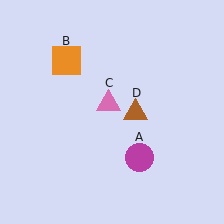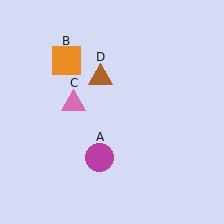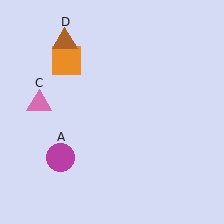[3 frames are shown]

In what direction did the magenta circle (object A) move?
The magenta circle (object A) moved left.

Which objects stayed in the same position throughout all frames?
Orange square (object B) remained stationary.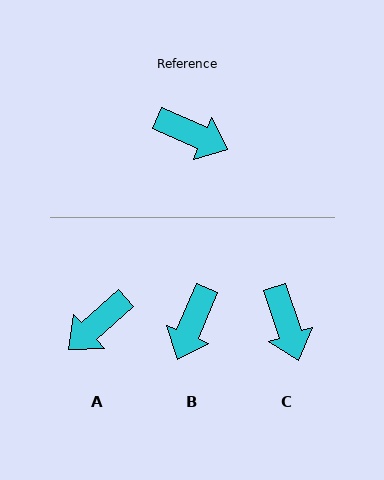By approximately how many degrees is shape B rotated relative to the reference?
Approximately 89 degrees clockwise.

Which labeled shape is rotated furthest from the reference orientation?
A, about 114 degrees away.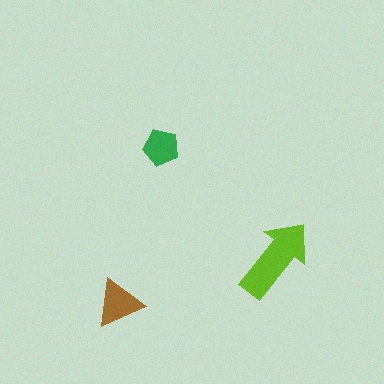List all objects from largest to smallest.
The lime arrow, the brown triangle, the green pentagon.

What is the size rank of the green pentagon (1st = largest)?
3rd.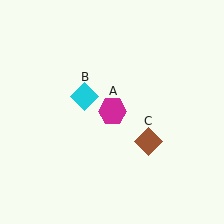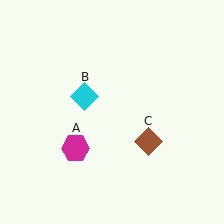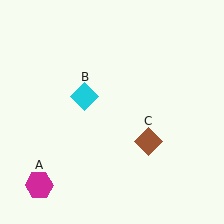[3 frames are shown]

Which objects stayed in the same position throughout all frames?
Cyan diamond (object B) and brown diamond (object C) remained stationary.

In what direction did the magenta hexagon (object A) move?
The magenta hexagon (object A) moved down and to the left.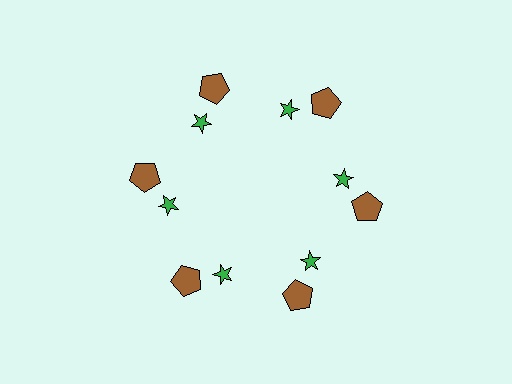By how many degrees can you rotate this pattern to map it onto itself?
The pattern maps onto itself every 60 degrees of rotation.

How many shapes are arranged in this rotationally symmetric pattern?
There are 12 shapes, arranged in 6 groups of 2.